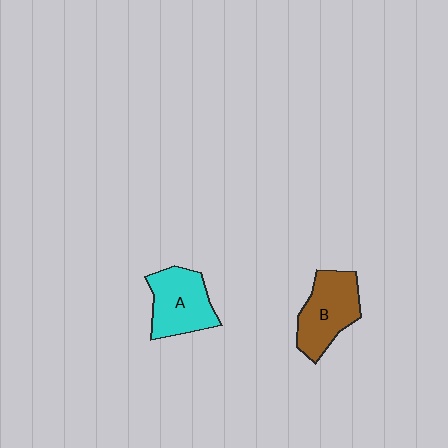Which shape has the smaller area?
Shape A (cyan).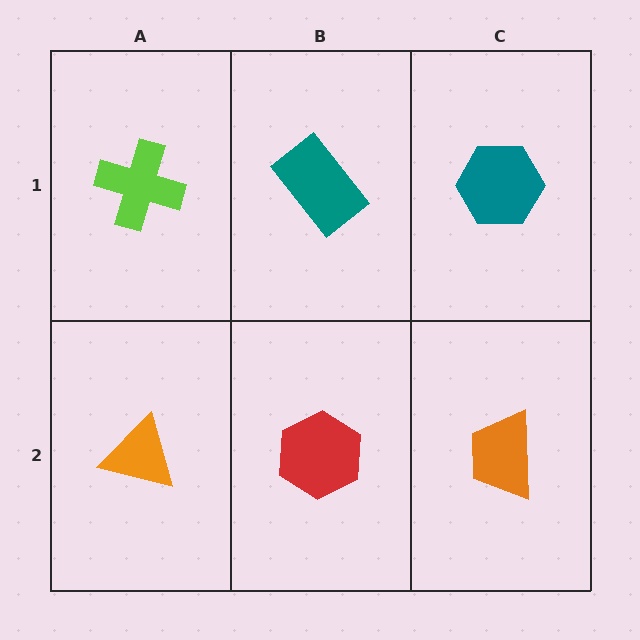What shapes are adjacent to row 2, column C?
A teal hexagon (row 1, column C), a red hexagon (row 2, column B).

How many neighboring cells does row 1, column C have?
2.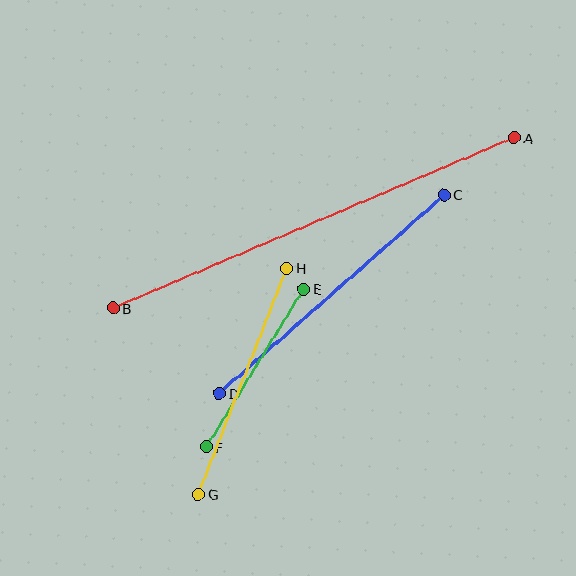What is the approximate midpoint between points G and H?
The midpoint is at approximately (243, 381) pixels.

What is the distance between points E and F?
The distance is approximately 185 pixels.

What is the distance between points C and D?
The distance is approximately 300 pixels.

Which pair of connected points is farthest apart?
Points A and B are farthest apart.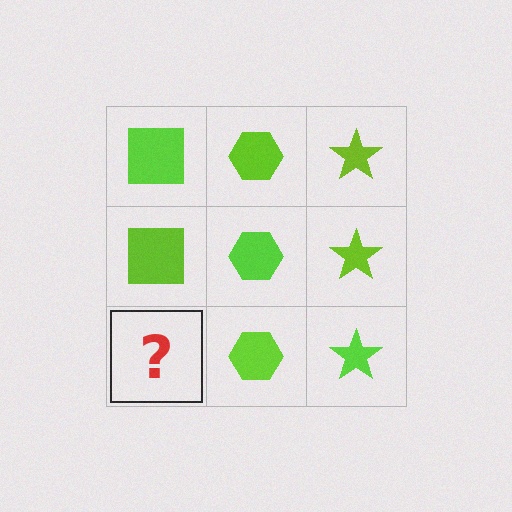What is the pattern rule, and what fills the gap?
The rule is that each column has a consistent shape. The gap should be filled with a lime square.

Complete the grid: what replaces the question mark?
The question mark should be replaced with a lime square.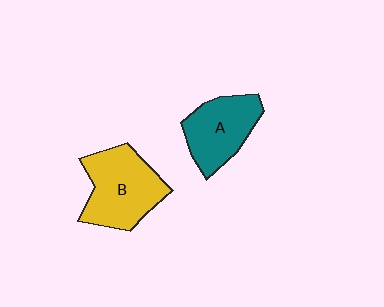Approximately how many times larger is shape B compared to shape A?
Approximately 1.2 times.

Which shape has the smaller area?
Shape A (teal).